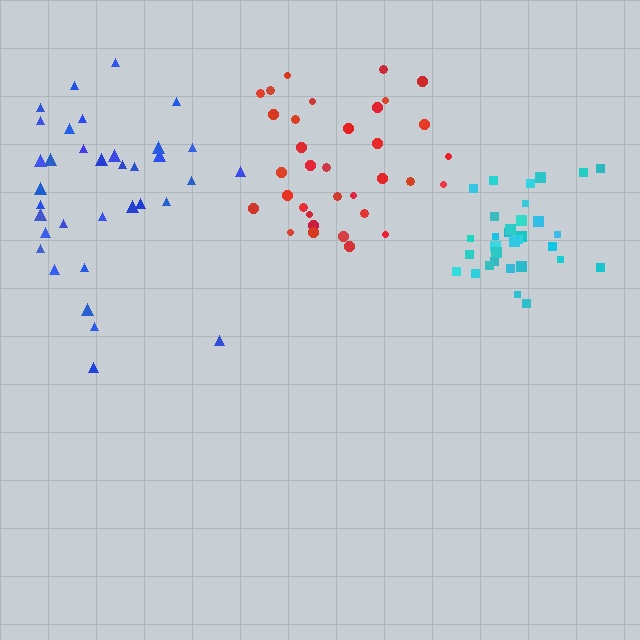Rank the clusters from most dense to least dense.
cyan, red, blue.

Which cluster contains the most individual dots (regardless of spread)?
Blue (35).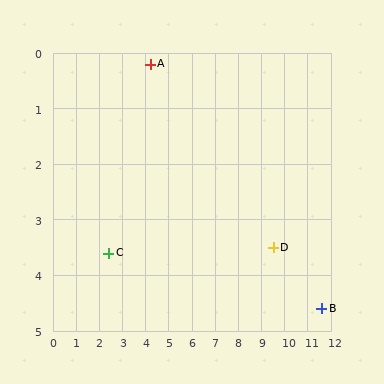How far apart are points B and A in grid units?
Points B and A are about 8.6 grid units apart.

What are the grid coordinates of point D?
Point D is at approximately (9.5, 3.5).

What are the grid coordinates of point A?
Point A is at approximately (4.2, 0.2).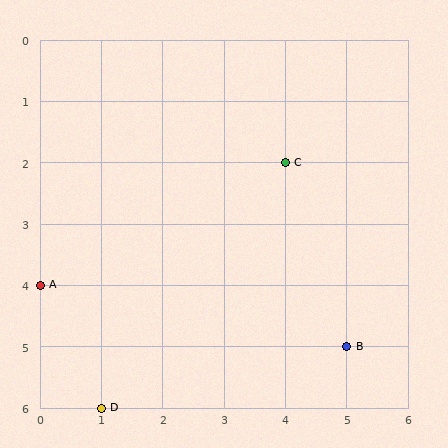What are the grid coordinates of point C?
Point C is at grid coordinates (4, 2).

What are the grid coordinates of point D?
Point D is at grid coordinates (1, 6).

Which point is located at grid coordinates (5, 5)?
Point B is at (5, 5).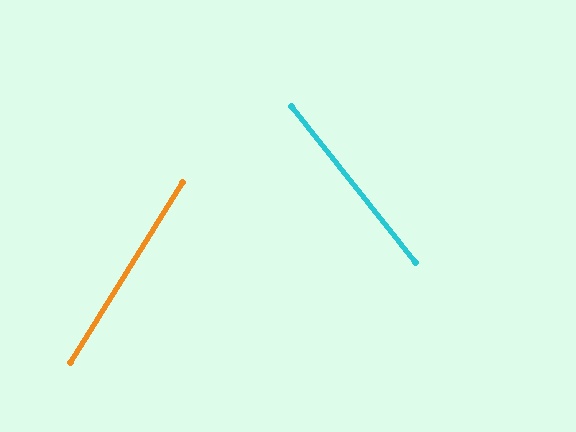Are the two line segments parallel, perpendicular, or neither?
Neither parallel nor perpendicular — they differ by about 70°.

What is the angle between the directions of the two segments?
Approximately 70 degrees.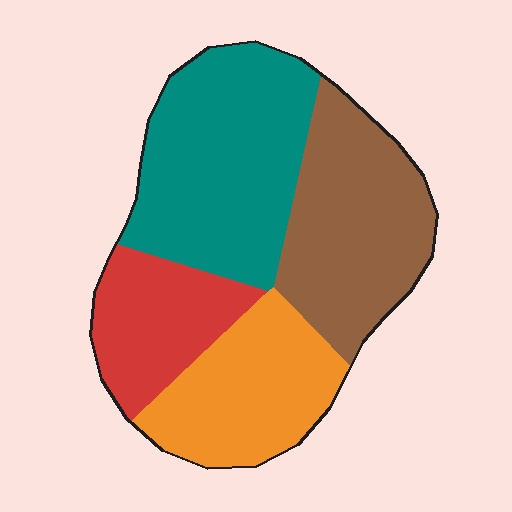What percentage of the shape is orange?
Orange takes up between a sixth and a third of the shape.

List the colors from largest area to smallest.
From largest to smallest: teal, brown, orange, red.